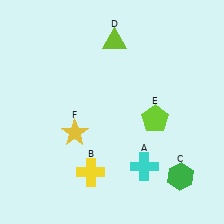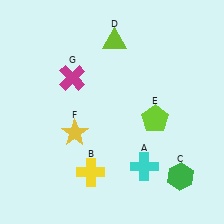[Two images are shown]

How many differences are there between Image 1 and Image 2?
There is 1 difference between the two images.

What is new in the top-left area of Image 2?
A magenta cross (G) was added in the top-left area of Image 2.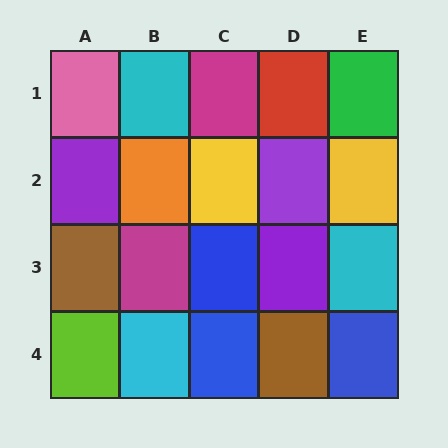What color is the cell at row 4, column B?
Cyan.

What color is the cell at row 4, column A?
Lime.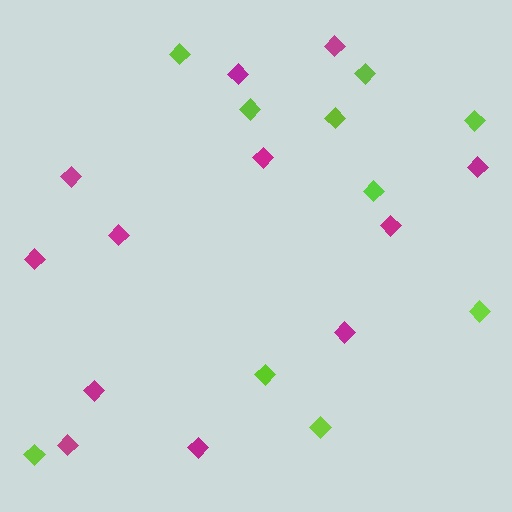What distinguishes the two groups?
There are 2 groups: one group of lime diamonds (10) and one group of magenta diamonds (12).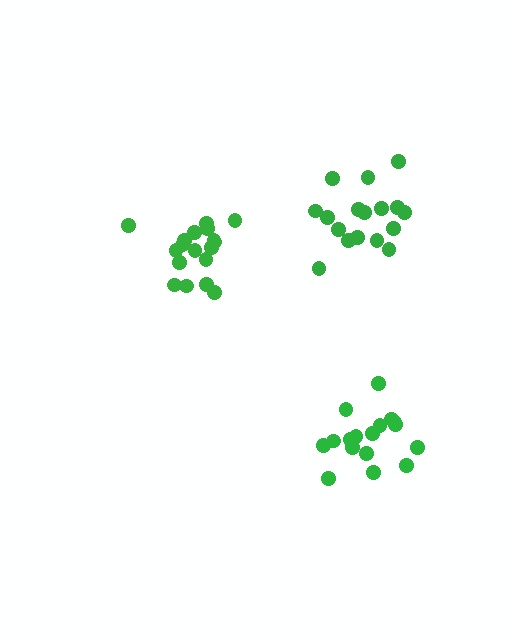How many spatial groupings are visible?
There are 3 spatial groupings.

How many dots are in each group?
Group 1: 17 dots, Group 2: 18 dots, Group 3: 17 dots (52 total).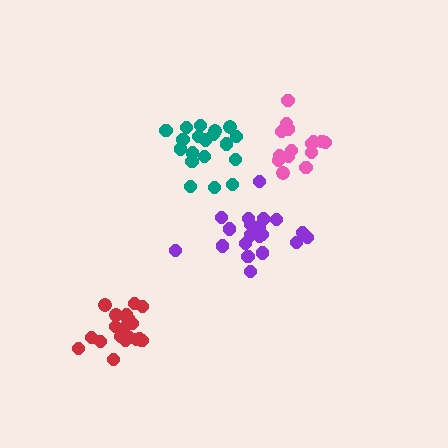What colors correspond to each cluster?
The clusters are colored: teal, purple, red, pink.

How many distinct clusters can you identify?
There are 4 distinct clusters.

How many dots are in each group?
Group 1: 19 dots, Group 2: 21 dots, Group 3: 20 dots, Group 4: 17 dots (77 total).